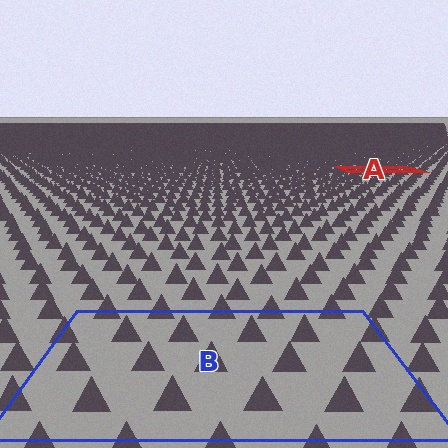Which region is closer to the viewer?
Region B is closer. The texture elements there are larger and more spread out.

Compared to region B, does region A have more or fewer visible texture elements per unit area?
Region A has more texture elements per unit area — they are packed more densely because it is farther away.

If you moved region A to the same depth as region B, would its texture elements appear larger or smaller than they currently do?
They would appear larger. At a closer depth, the same texture elements are projected at a bigger on-screen size.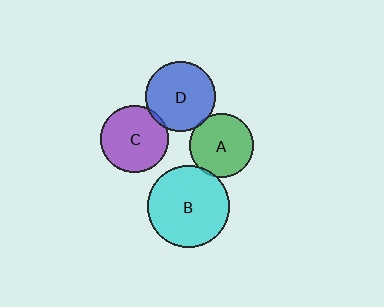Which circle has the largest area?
Circle B (cyan).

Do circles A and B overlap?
Yes.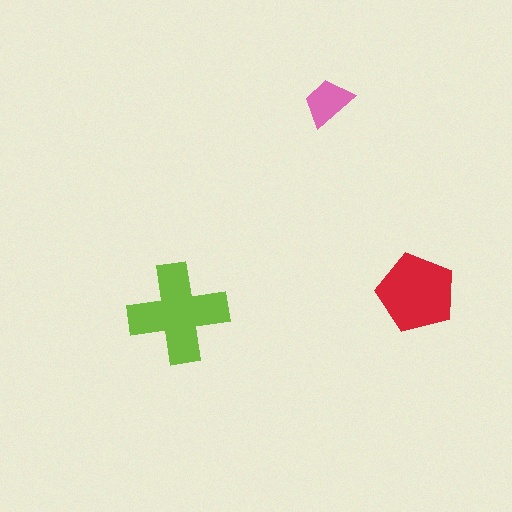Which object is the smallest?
The pink trapezoid.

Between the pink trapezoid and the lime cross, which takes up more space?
The lime cross.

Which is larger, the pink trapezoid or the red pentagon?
The red pentagon.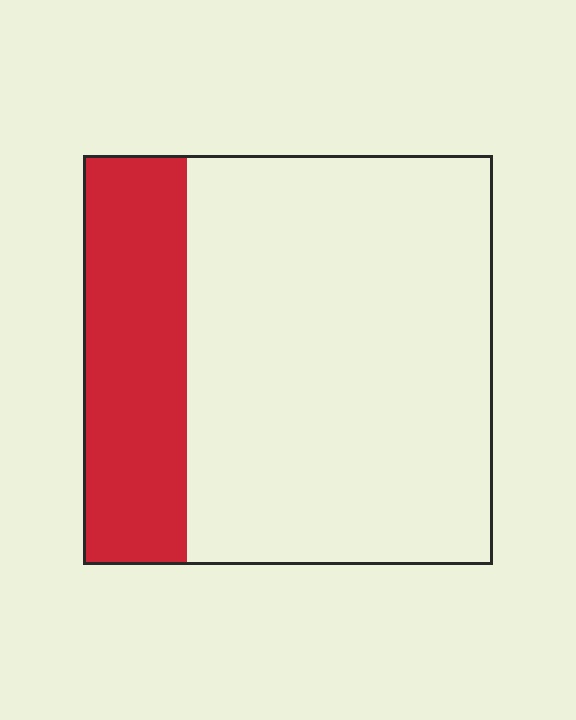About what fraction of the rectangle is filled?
About one quarter (1/4).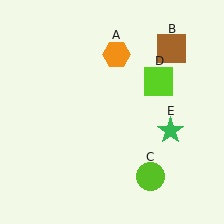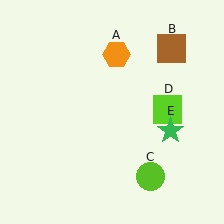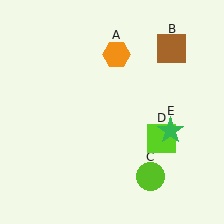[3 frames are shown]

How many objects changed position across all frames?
1 object changed position: lime square (object D).